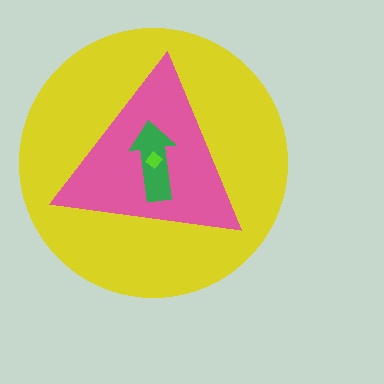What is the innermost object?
The lime diamond.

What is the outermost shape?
The yellow circle.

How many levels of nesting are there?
4.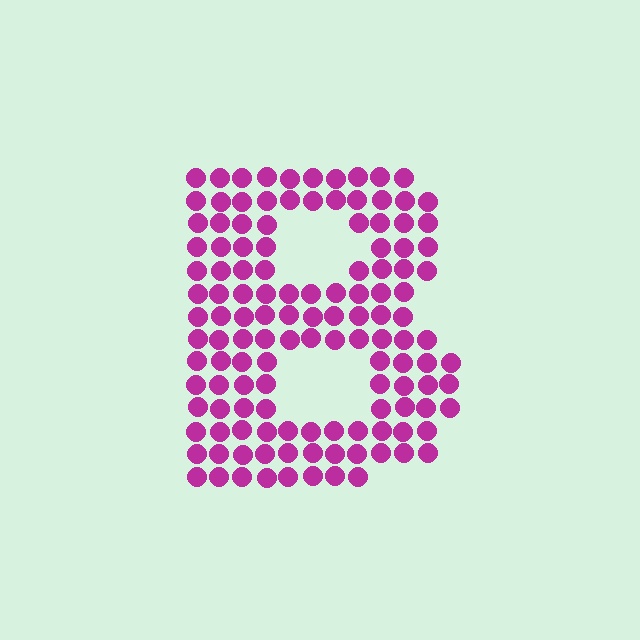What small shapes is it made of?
It is made of small circles.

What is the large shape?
The large shape is the letter B.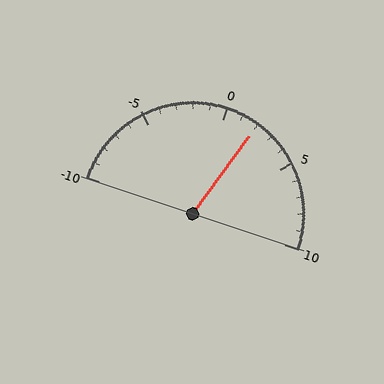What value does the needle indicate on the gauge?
The needle indicates approximately 2.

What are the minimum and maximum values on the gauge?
The gauge ranges from -10 to 10.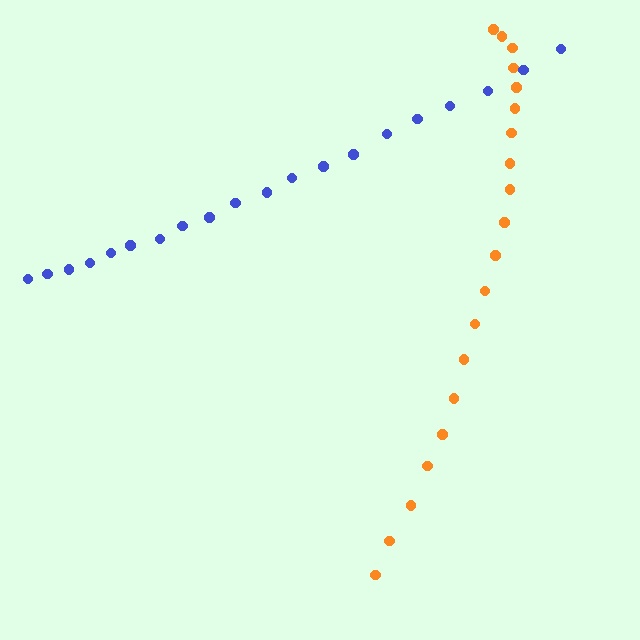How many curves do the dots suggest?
There are 2 distinct paths.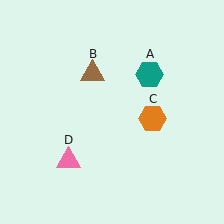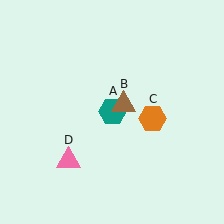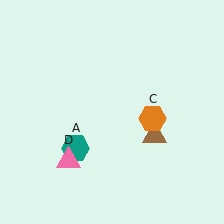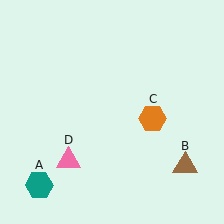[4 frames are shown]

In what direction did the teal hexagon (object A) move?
The teal hexagon (object A) moved down and to the left.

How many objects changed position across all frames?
2 objects changed position: teal hexagon (object A), brown triangle (object B).